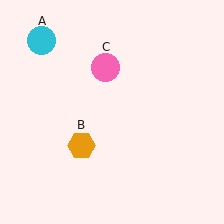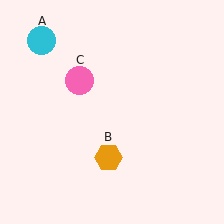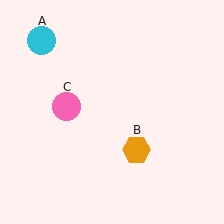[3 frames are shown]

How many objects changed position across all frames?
2 objects changed position: orange hexagon (object B), pink circle (object C).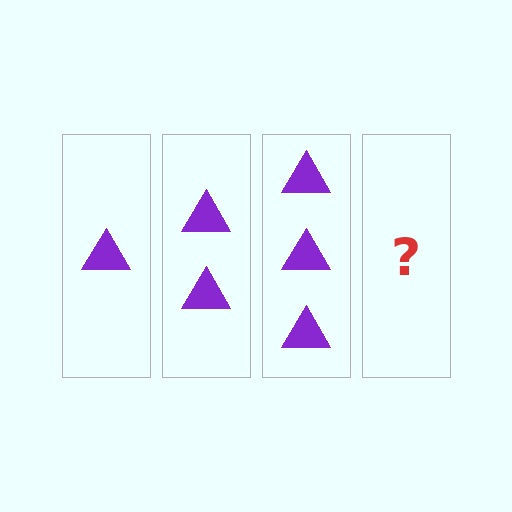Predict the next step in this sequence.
The next step is 4 triangles.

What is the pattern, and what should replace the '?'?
The pattern is that each step adds one more triangle. The '?' should be 4 triangles.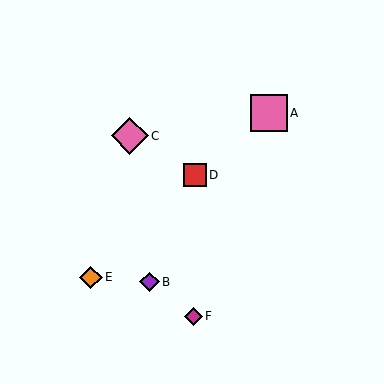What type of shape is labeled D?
Shape D is a red square.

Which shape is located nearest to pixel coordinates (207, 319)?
The magenta diamond (labeled F) at (193, 316) is nearest to that location.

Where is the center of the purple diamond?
The center of the purple diamond is at (149, 282).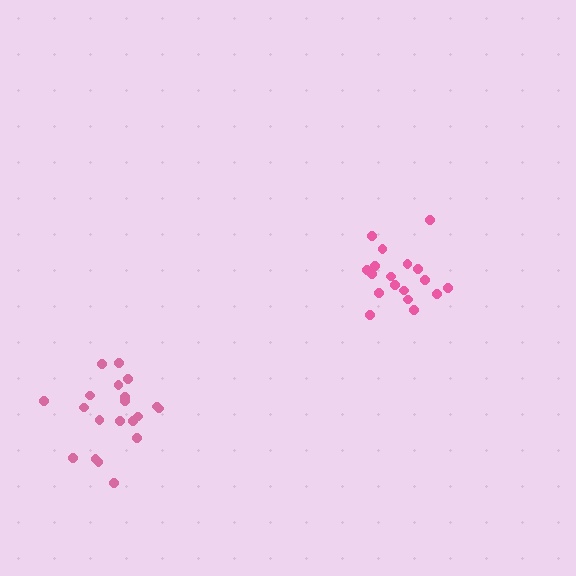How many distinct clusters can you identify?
There are 2 distinct clusters.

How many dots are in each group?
Group 1: 18 dots, Group 2: 20 dots (38 total).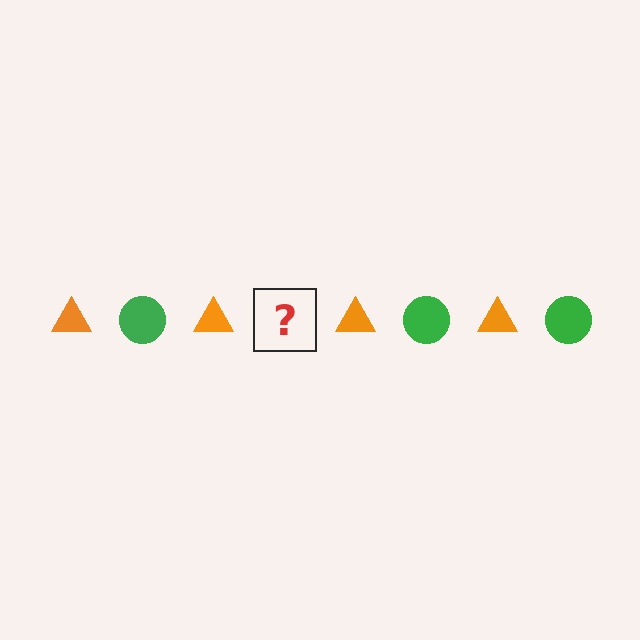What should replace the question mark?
The question mark should be replaced with a green circle.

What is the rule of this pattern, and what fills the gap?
The rule is that the pattern alternates between orange triangle and green circle. The gap should be filled with a green circle.